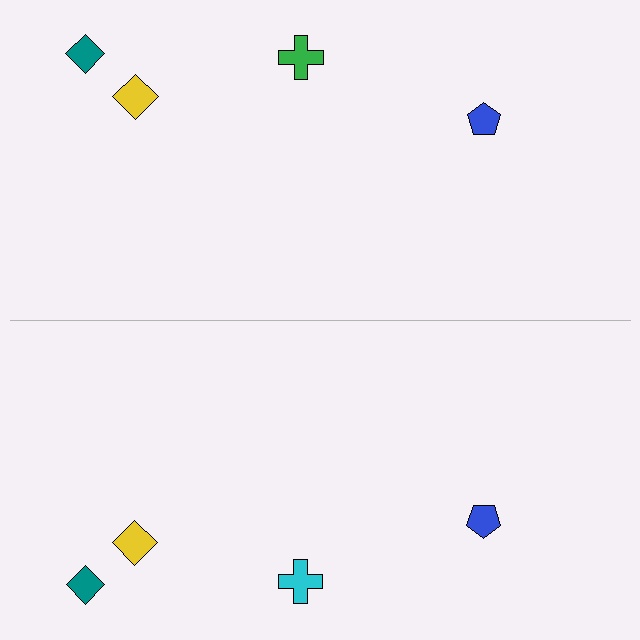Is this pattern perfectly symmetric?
No, the pattern is not perfectly symmetric. The cyan cross on the bottom side breaks the symmetry — its mirror counterpart is green.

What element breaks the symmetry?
The cyan cross on the bottom side breaks the symmetry — its mirror counterpart is green.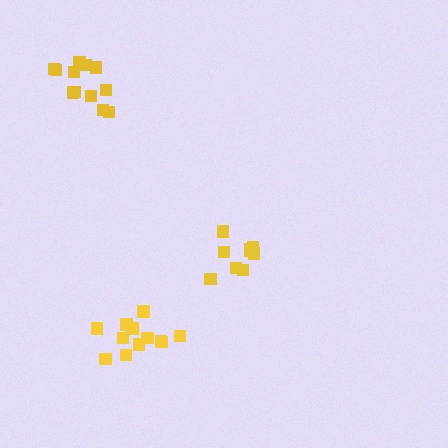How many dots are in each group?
Group 1: 9 dots, Group 2: 12 dots, Group 3: 12 dots (33 total).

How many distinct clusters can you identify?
There are 3 distinct clusters.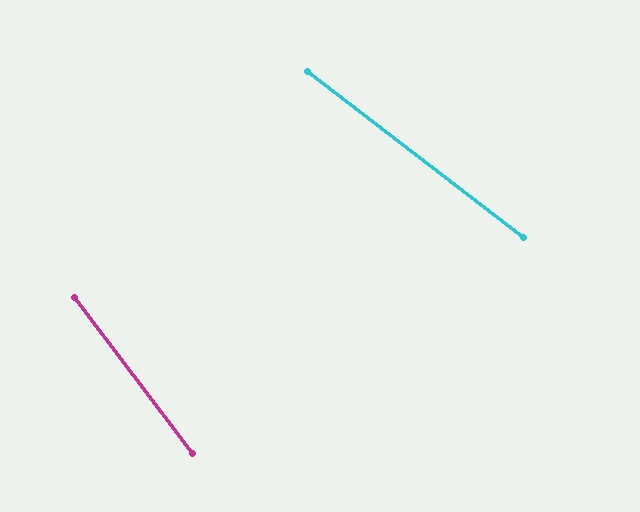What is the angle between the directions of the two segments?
Approximately 15 degrees.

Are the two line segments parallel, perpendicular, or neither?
Neither parallel nor perpendicular — they differ by about 15°.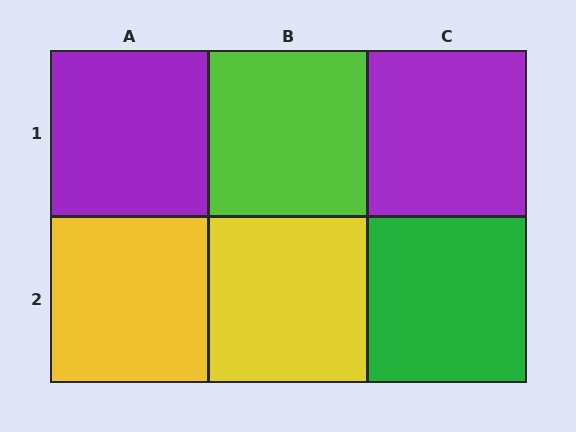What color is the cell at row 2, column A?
Yellow.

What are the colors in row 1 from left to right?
Purple, lime, purple.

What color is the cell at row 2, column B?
Yellow.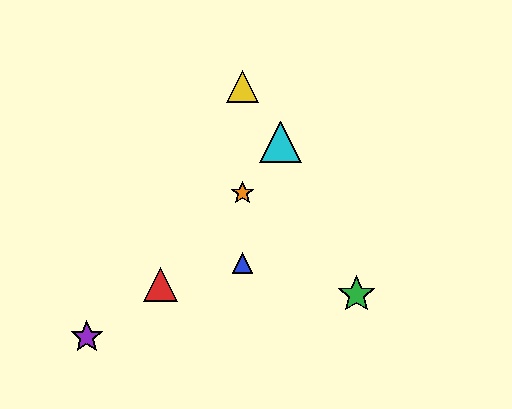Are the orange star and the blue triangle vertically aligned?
Yes, both are at x≈242.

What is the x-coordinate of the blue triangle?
The blue triangle is at x≈242.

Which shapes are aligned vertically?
The blue triangle, the yellow triangle, the orange star are aligned vertically.